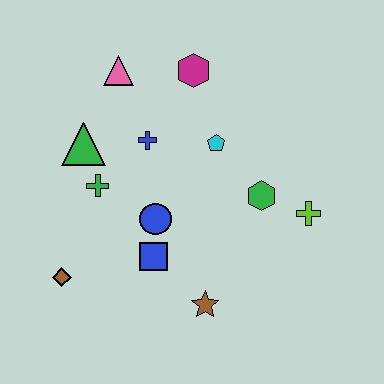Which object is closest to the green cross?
The green triangle is closest to the green cross.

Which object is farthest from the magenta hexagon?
The brown diamond is farthest from the magenta hexagon.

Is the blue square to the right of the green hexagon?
No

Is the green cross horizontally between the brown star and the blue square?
No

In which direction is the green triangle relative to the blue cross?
The green triangle is to the left of the blue cross.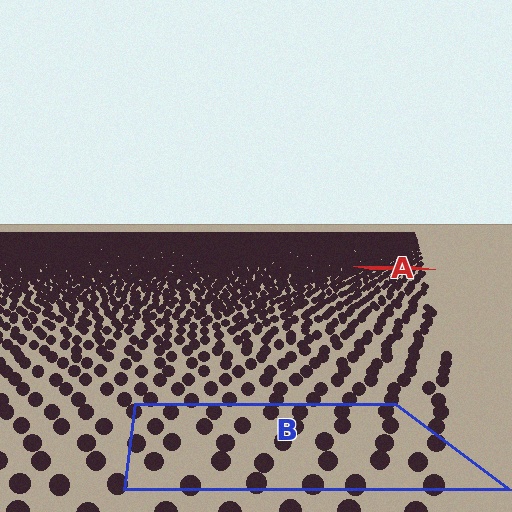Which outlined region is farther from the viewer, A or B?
Region A is farther from the viewer — the texture elements inside it appear smaller and more densely packed.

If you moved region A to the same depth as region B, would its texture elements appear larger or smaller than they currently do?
They would appear larger. At a closer depth, the same texture elements are projected at a bigger on-screen size.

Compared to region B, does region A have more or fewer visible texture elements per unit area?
Region A has more texture elements per unit area — they are packed more densely because it is farther away.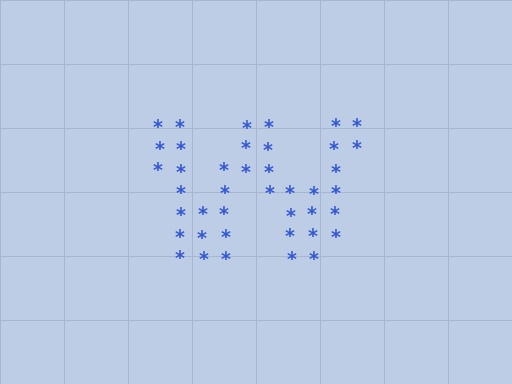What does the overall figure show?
The overall figure shows the letter W.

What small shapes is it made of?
It is made of small asterisks.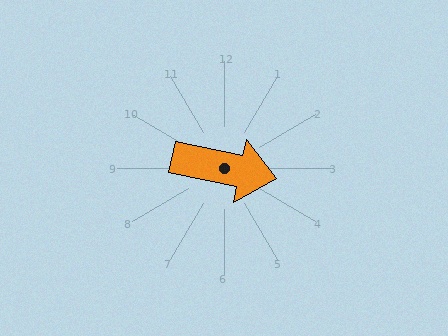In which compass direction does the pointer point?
East.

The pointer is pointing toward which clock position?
Roughly 3 o'clock.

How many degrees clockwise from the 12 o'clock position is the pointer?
Approximately 102 degrees.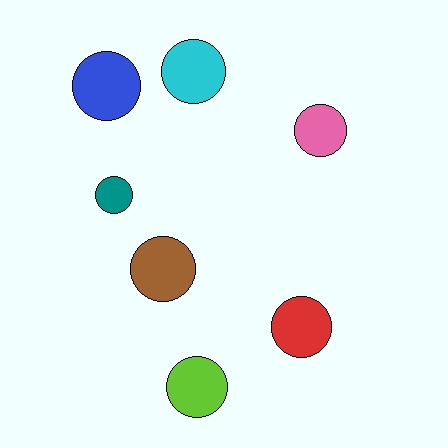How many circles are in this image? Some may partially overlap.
There are 7 circles.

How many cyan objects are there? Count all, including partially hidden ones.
There is 1 cyan object.